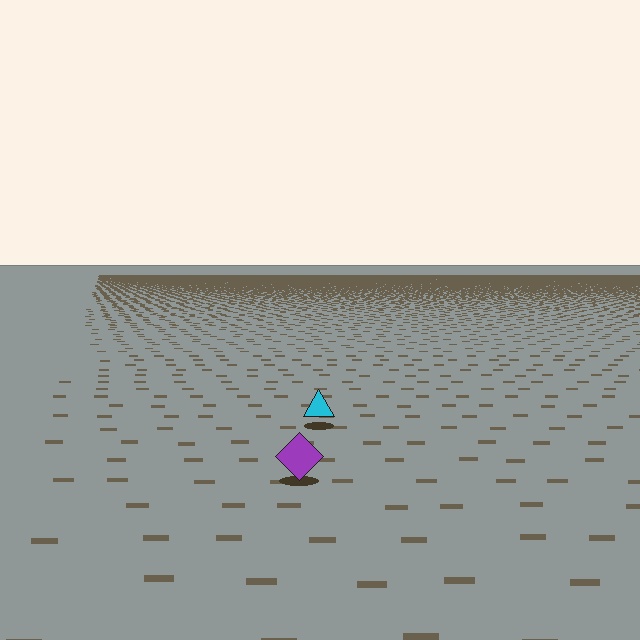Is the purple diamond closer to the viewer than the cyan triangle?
Yes. The purple diamond is closer — you can tell from the texture gradient: the ground texture is coarser near it.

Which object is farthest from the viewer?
The cyan triangle is farthest from the viewer. It appears smaller and the ground texture around it is denser.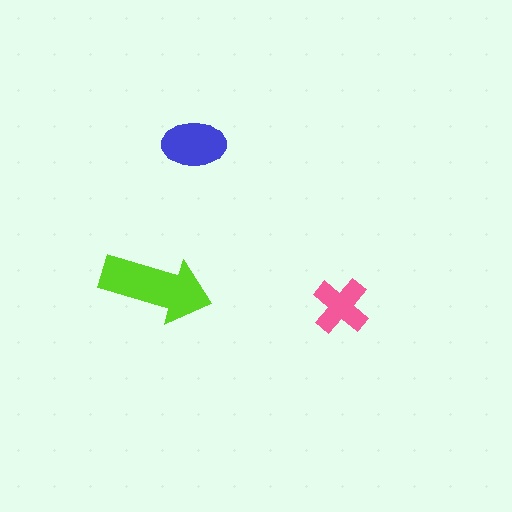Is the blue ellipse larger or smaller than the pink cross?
Larger.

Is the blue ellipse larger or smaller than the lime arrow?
Smaller.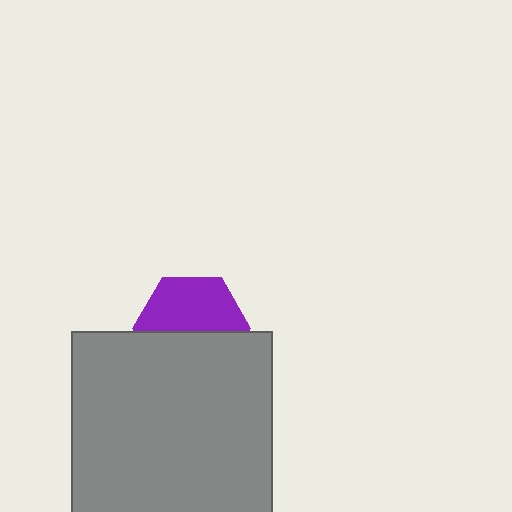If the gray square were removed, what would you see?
You would see the complete purple hexagon.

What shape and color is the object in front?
The object in front is a gray square.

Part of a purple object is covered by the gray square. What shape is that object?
It is a hexagon.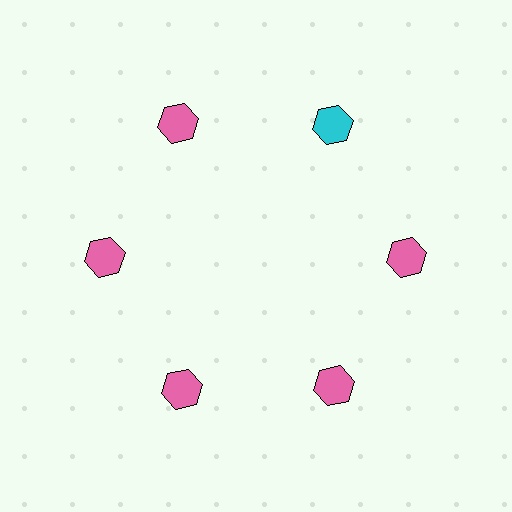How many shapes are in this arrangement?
There are 6 shapes arranged in a ring pattern.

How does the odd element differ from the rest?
It has a different color: cyan instead of pink.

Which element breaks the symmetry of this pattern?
The cyan hexagon at roughly the 1 o'clock position breaks the symmetry. All other shapes are pink hexagons.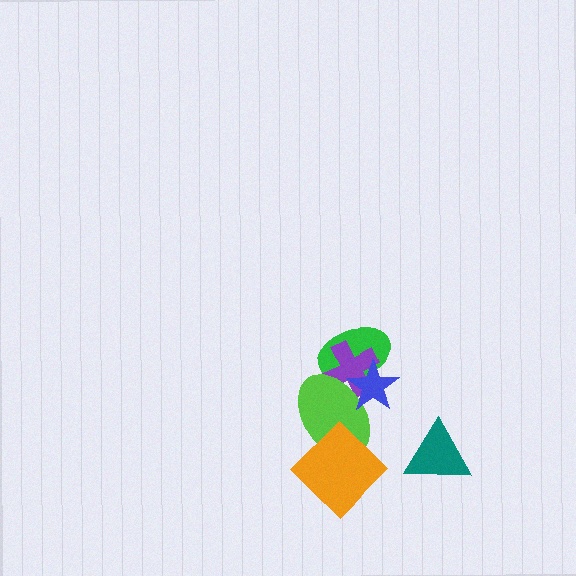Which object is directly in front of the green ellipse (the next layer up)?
The purple cross is directly in front of the green ellipse.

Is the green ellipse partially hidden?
Yes, it is partially covered by another shape.